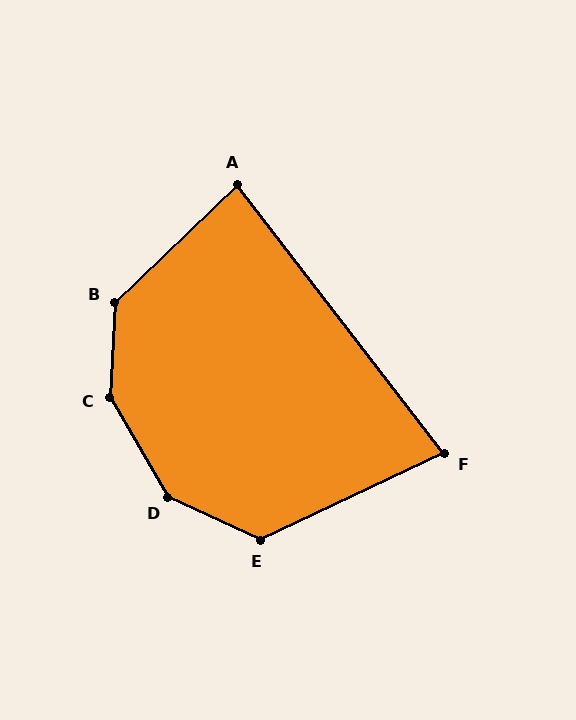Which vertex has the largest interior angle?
C, at approximately 146 degrees.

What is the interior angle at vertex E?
Approximately 130 degrees (obtuse).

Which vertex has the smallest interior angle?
F, at approximately 78 degrees.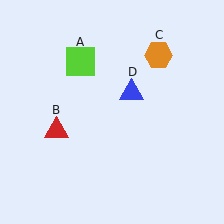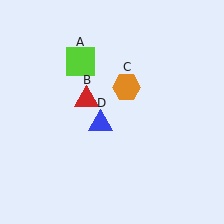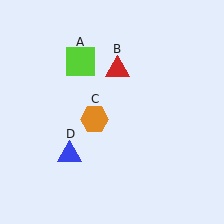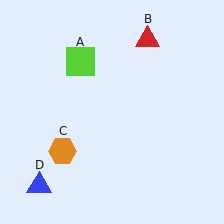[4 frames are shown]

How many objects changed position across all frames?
3 objects changed position: red triangle (object B), orange hexagon (object C), blue triangle (object D).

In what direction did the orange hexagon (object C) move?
The orange hexagon (object C) moved down and to the left.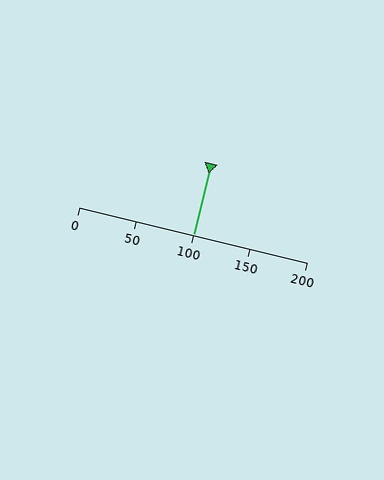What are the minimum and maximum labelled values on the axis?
The axis runs from 0 to 200.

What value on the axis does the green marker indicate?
The marker indicates approximately 100.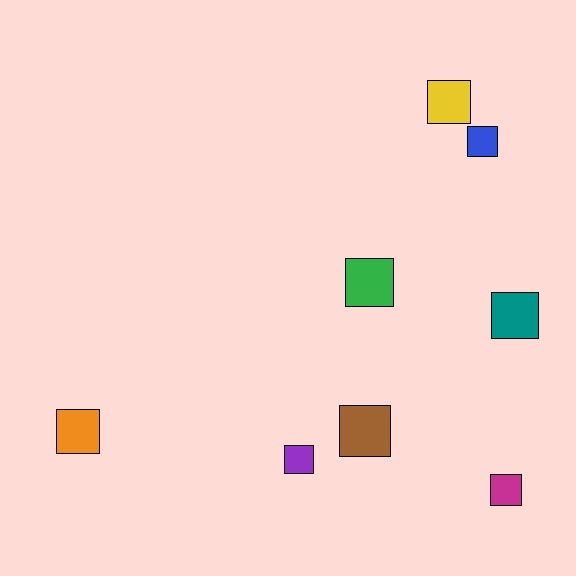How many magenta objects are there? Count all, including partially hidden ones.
There is 1 magenta object.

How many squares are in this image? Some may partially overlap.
There are 8 squares.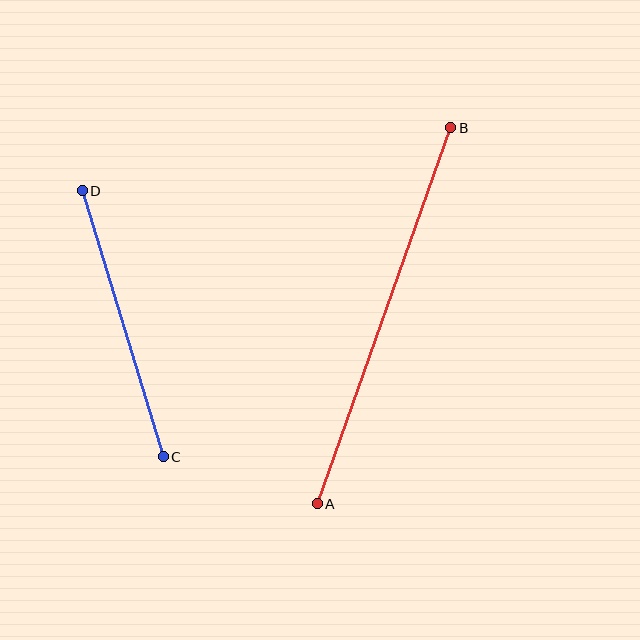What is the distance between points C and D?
The distance is approximately 278 pixels.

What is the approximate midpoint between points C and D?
The midpoint is at approximately (123, 324) pixels.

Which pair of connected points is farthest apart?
Points A and B are farthest apart.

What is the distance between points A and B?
The distance is approximately 399 pixels.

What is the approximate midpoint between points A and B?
The midpoint is at approximately (384, 316) pixels.